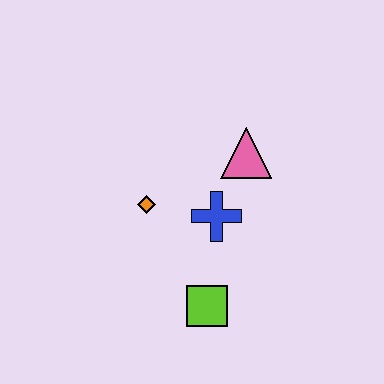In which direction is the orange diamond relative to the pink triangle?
The orange diamond is to the left of the pink triangle.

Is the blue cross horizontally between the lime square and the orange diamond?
No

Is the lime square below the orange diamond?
Yes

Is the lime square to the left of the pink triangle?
Yes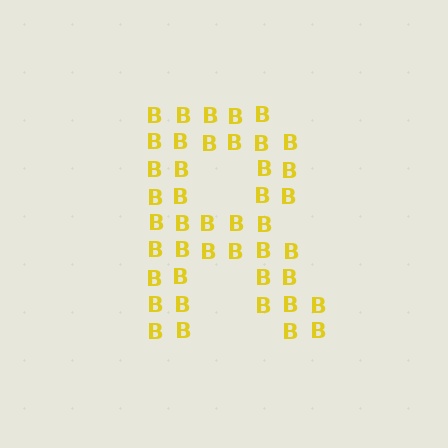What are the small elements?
The small elements are letter B's.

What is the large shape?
The large shape is the letter R.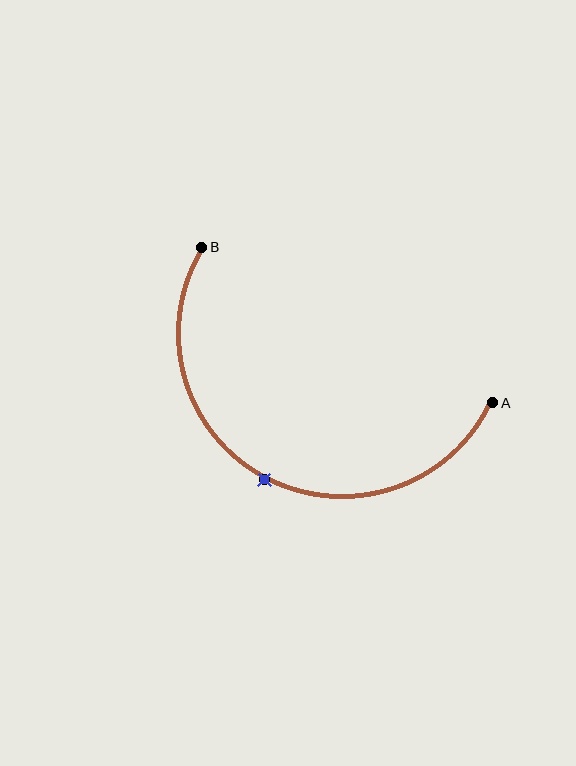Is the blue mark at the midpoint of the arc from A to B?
Yes. The blue mark lies on the arc at equal arc-length from both A and B — it is the arc midpoint.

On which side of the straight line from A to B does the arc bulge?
The arc bulges below the straight line connecting A and B.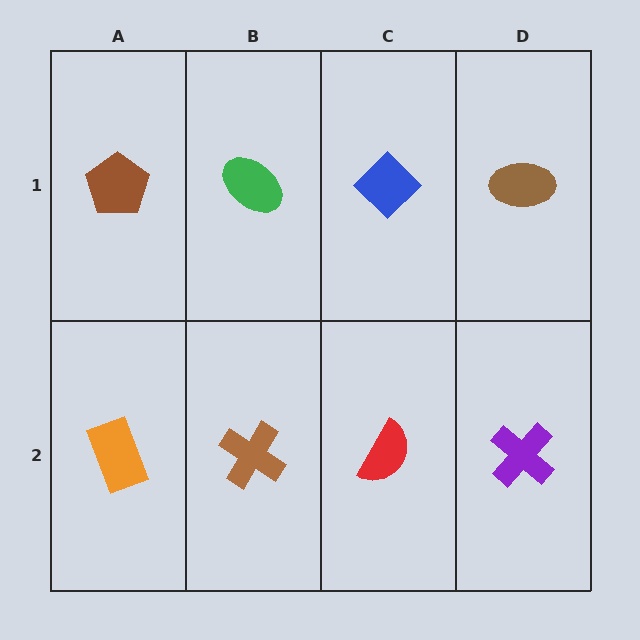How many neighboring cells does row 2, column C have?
3.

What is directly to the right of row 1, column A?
A green ellipse.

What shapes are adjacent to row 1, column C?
A red semicircle (row 2, column C), a green ellipse (row 1, column B), a brown ellipse (row 1, column D).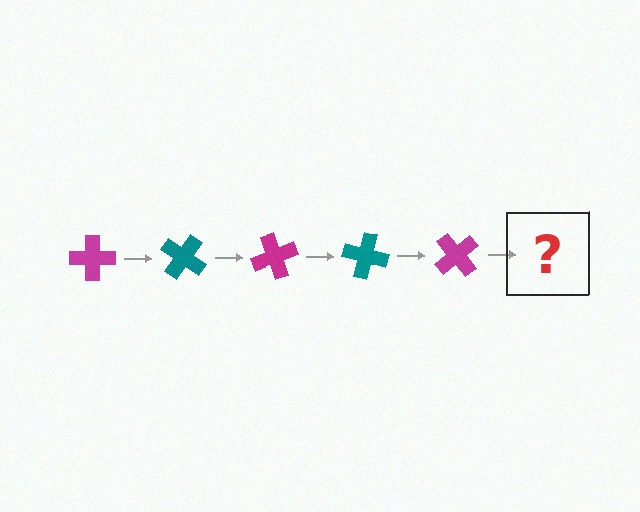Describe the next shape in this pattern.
It should be a teal cross, rotated 175 degrees from the start.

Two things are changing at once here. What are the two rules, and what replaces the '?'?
The two rules are that it rotates 35 degrees each step and the color cycles through magenta and teal. The '?' should be a teal cross, rotated 175 degrees from the start.